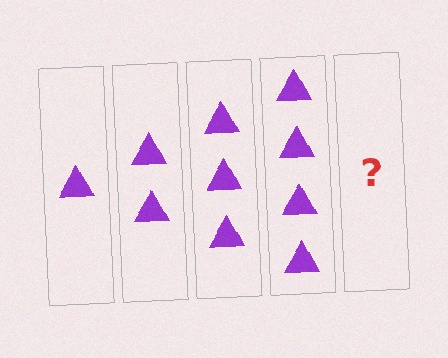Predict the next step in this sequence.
The next step is 5 triangles.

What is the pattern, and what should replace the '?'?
The pattern is that each step adds one more triangle. The '?' should be 5 triangles.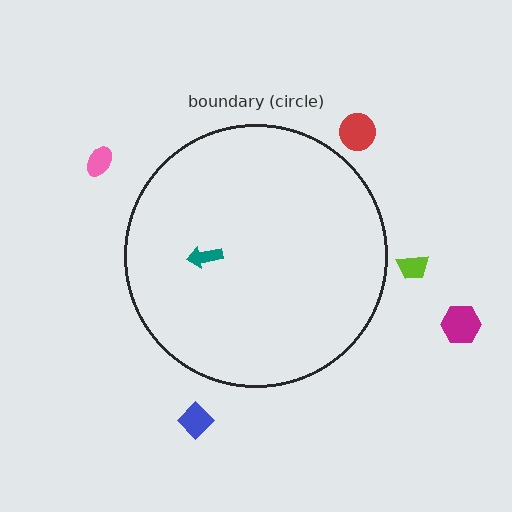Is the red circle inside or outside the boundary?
Outside.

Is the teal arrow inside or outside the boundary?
Inside.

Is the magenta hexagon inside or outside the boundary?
Outside.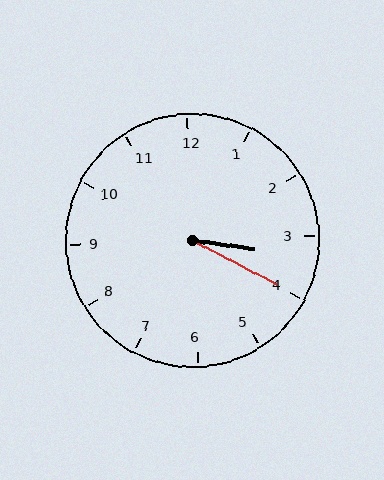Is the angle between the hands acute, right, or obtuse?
It is acute.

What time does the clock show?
3:20.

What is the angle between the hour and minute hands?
Approximately 20 degrees.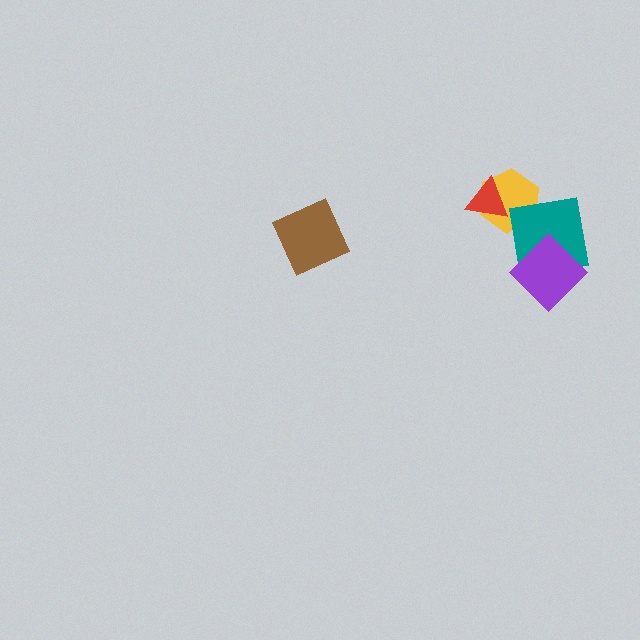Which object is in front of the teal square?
The purple diamond is in front of the teal square.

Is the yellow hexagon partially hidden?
Yes, it is partially covered by another shape.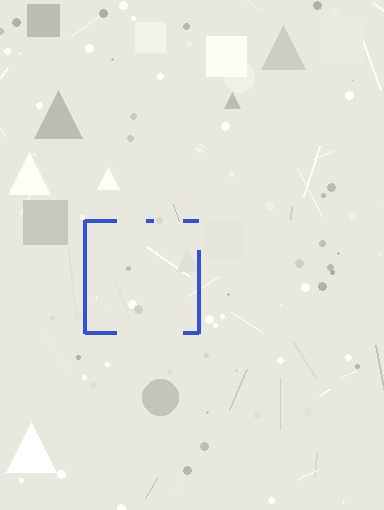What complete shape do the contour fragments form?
The contour fragments form a square.